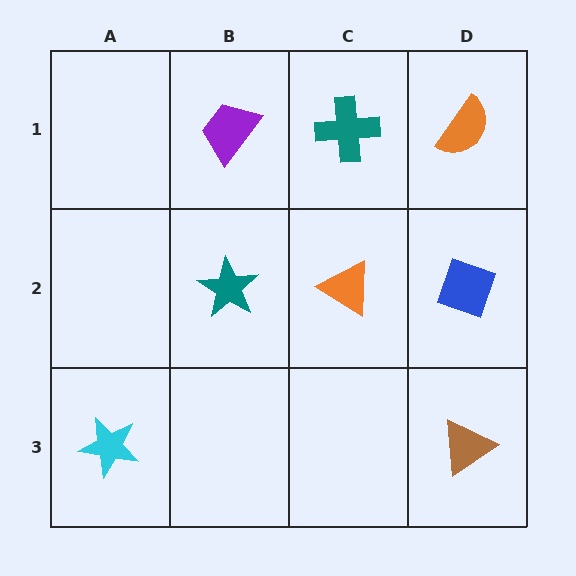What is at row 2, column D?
A blue diamond.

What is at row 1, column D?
An orange semicircle.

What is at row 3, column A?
A cyan star.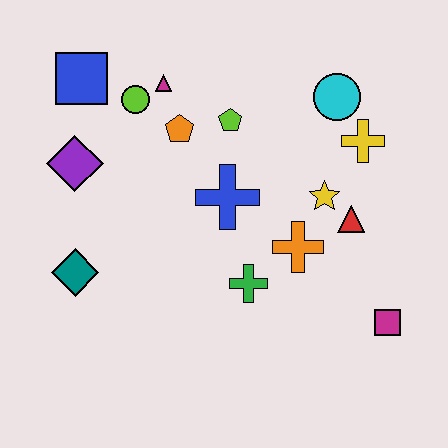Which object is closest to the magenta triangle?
The lime circle is closest to the magenta triangle.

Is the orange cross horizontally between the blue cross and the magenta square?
Yes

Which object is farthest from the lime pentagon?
The magenta square is farthest from the lime pentagon.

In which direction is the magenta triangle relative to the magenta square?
The magenta triangle is above the magenta square.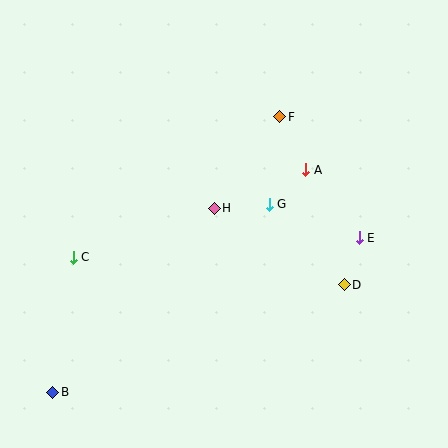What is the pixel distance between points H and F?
The distance between H and F is 113 pixels.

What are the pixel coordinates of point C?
Point C is at (73, 257).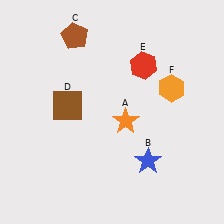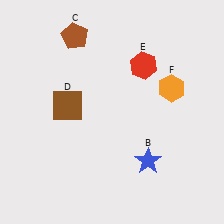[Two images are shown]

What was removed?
The orange star (A) was removed in Image 2.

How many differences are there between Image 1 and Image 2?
There is 1 difference between the two images.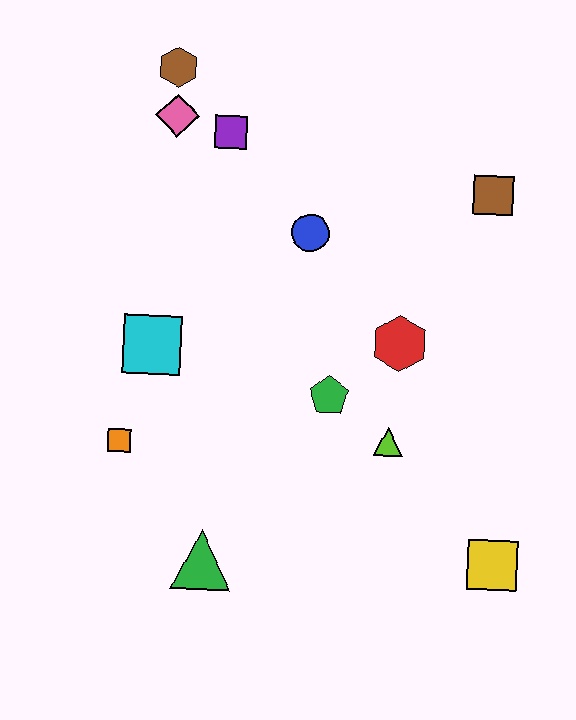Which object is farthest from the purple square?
The yellow square is farthest from the purple square.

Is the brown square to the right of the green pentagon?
Yes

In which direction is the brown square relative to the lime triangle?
The brown square is above the lime triangle.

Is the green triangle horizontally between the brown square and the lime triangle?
No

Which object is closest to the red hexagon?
The green pentagon is closest to the red hexagon.